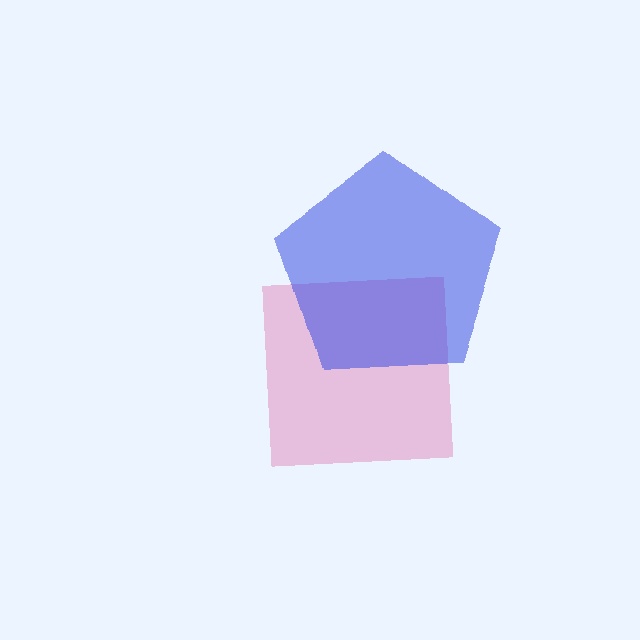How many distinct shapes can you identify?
There are 2 distinct shapes: a pink square, a blue pentagon.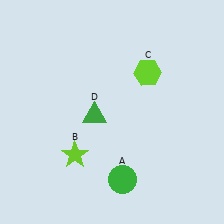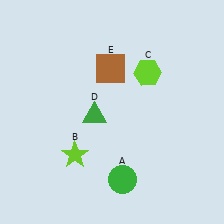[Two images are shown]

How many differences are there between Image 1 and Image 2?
There is 1 difference between the two images.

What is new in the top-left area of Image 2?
A brown square (E) was added in the top-left area of Image 2.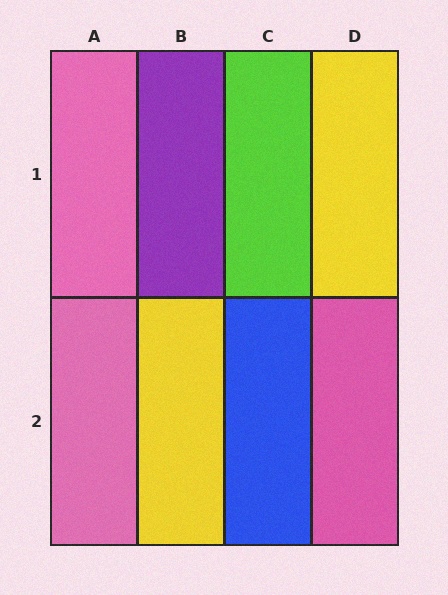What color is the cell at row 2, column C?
Blue.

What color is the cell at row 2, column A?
Pink.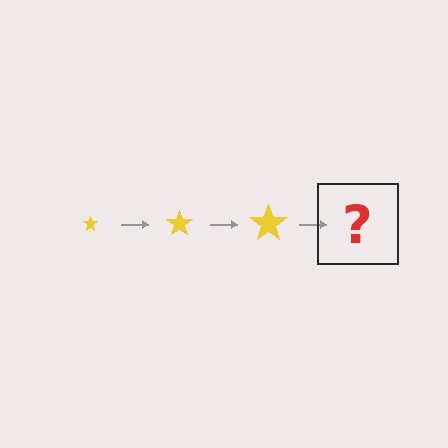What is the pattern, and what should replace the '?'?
The pattern is that the star gets progressively larger each step. The '?' should be a yellow star, larger than the previous one.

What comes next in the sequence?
The next element should be a yellow star, larger than the previous one.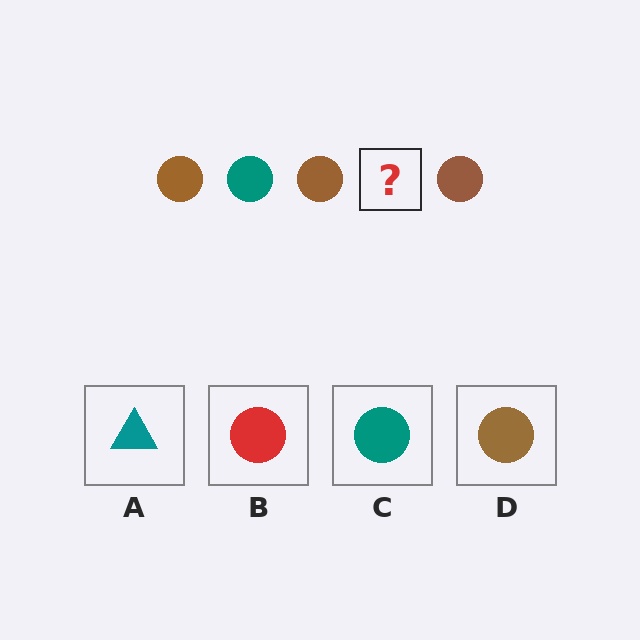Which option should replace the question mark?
Option C.